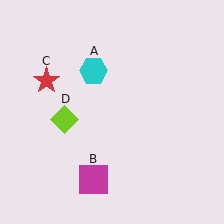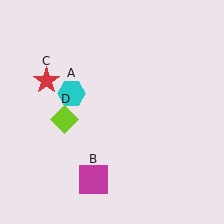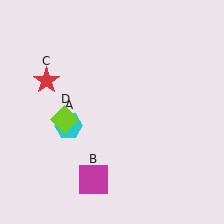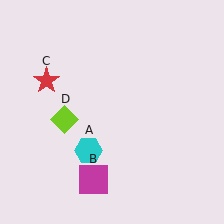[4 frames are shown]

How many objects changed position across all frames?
1 object changed position: cyan hexagon (object A).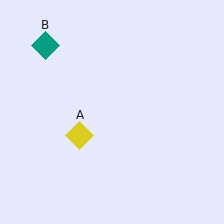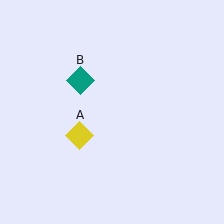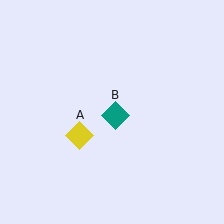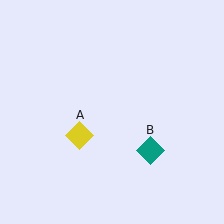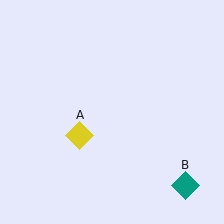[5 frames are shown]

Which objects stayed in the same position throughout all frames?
Yellow diamond (object A) remained stationary.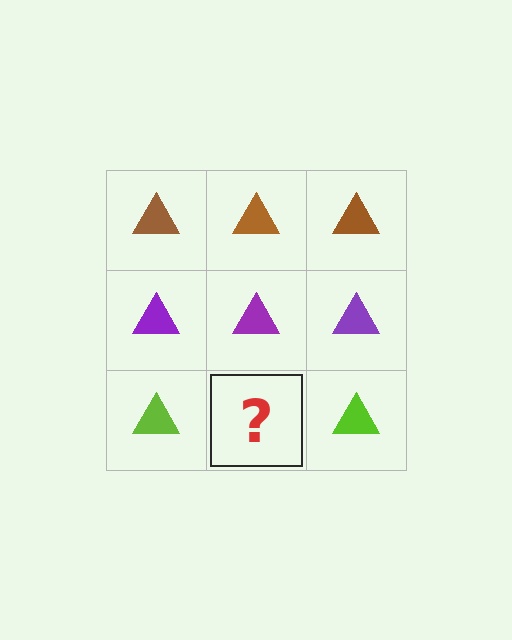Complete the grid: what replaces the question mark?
The question mark should be replaced with a lime triangle.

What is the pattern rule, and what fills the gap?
The rule is that each row has a consistent color. The gap should be filled with a lime triangle.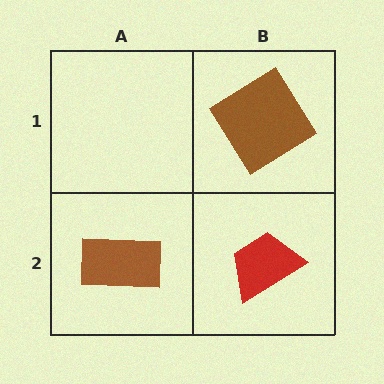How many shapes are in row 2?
2 shapes.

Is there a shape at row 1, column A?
No, that cell is empty.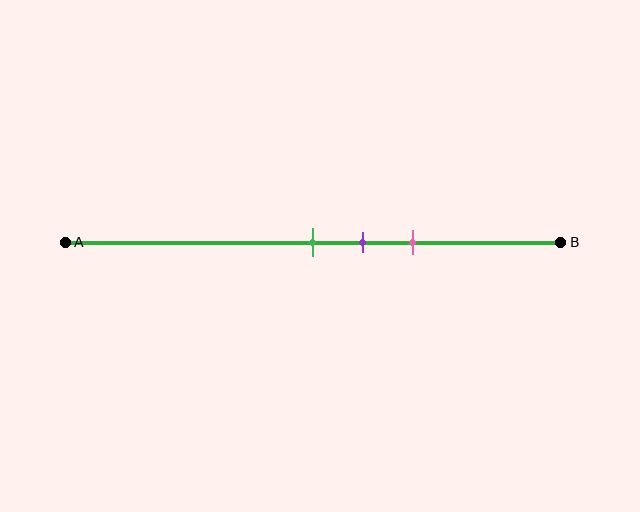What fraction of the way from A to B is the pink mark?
The pink mark is approximately 70% (0.7) of the way from A to B.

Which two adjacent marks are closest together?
The green and purple marks are the closest adjacent pair.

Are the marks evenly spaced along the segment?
Yes, the marks are approximately evenly spaced.